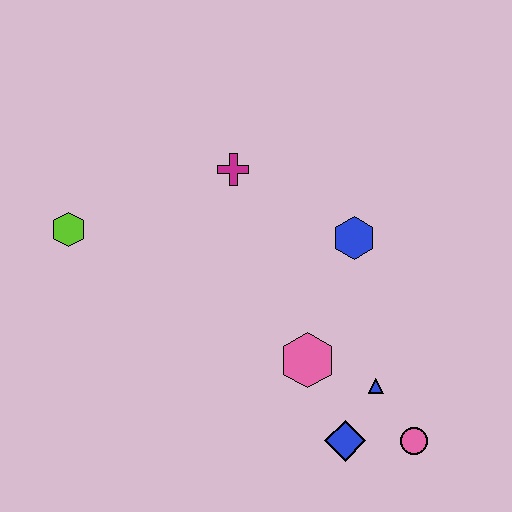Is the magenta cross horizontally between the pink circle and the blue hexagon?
No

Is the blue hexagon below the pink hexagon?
No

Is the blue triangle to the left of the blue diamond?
No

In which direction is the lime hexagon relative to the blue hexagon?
The lime hexagon is to the left of the blue hexagon.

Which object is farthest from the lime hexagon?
The pink circle is farthest from the lime hexagon.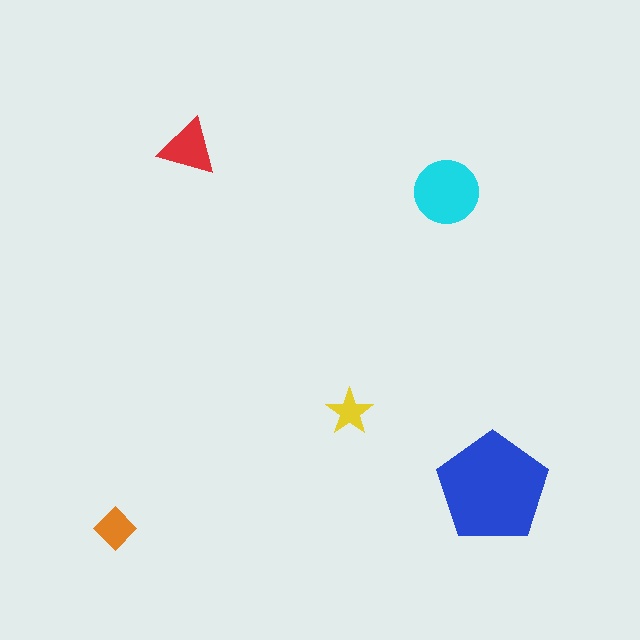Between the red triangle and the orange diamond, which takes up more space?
The red triangle.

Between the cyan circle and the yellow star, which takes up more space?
The cyan circle.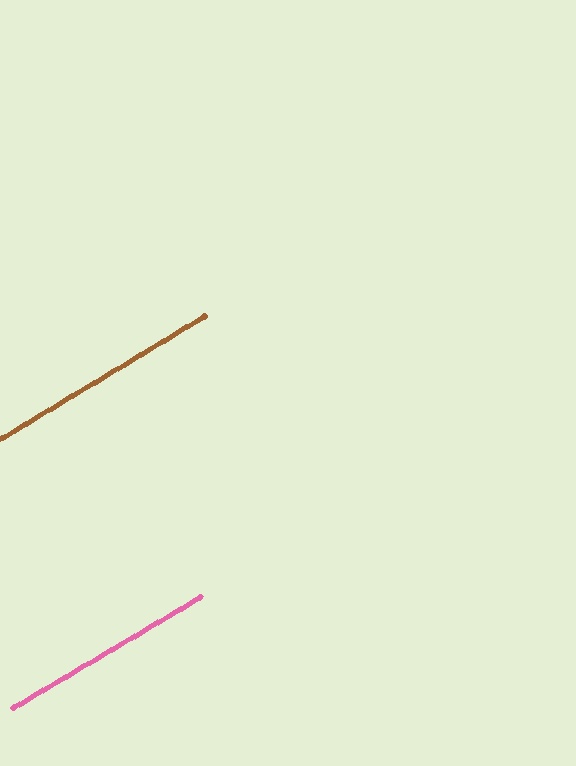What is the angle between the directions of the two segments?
Approximately 0 degrees.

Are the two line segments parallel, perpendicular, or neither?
Parallel — their directions differ by only 0.5°.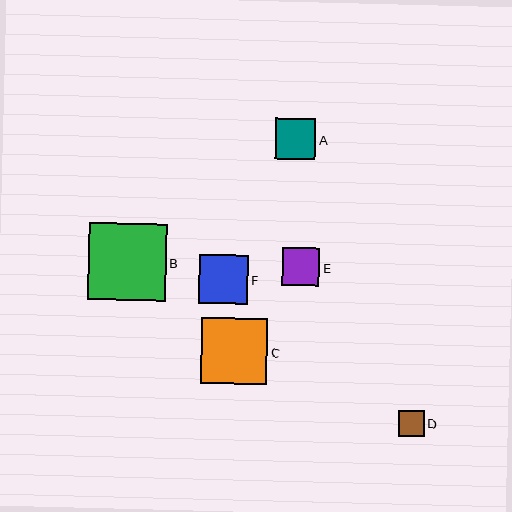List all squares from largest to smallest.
From largest to smallest: B, C, F, A, E, D.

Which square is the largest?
Square B is the largest with a size of approximately 77 pixels.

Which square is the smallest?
Square D is the smallest with a size of approximately 26 pixels.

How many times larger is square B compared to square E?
Square B is approximately 2.1 times the size of square E.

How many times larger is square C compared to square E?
Square C is approximately 1.8 times the size of square E.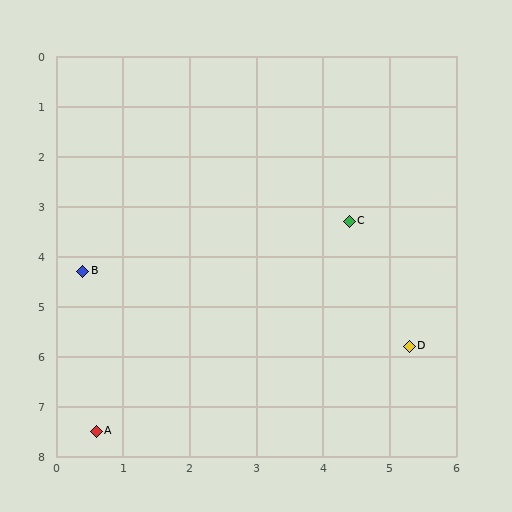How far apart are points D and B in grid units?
Points D and B are about 5.1 grid units apart.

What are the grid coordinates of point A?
Point A is at approximately (0.6, 7.5).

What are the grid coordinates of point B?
Point B is at approximately (0.4, 4.3).